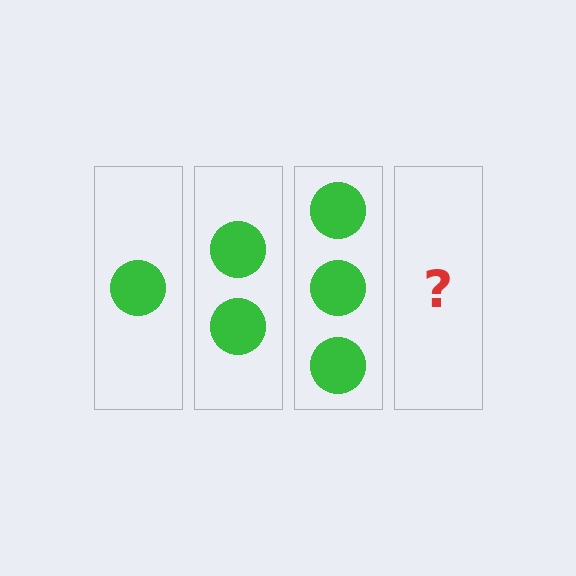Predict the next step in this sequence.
The next step is 4 circles.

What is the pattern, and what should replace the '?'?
The pattern is that each step adds one more circle. The '?' should be 4 circles.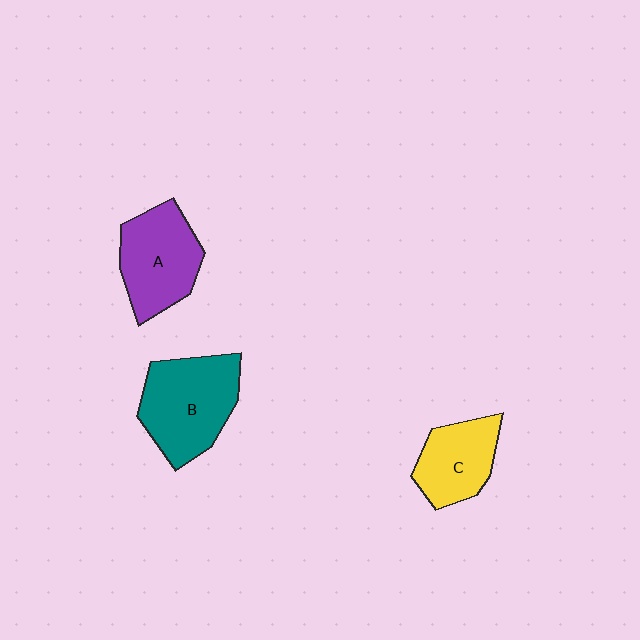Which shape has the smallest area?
Shape C (yellow).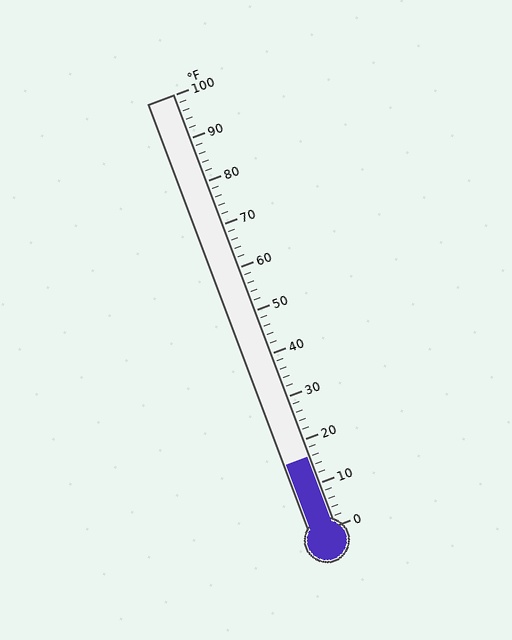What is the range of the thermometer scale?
The thermometer scale ranges from 0°F to 100°F.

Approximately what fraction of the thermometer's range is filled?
The thermometer is filled to approximately 15% of its range.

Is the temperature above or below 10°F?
The temperature is above 10°F.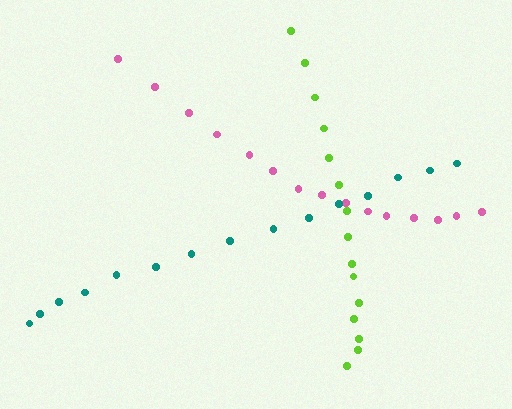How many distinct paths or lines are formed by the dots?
There are 3 distinct paths.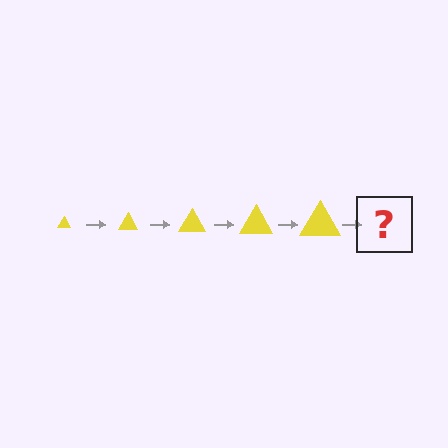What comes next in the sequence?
The next element should be a yellow triangle, larger than the previous one.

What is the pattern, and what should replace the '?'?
The pattern is that the triangle gets progressively larger each step. The '?' should be a yellow triangle, larger than the previous one.